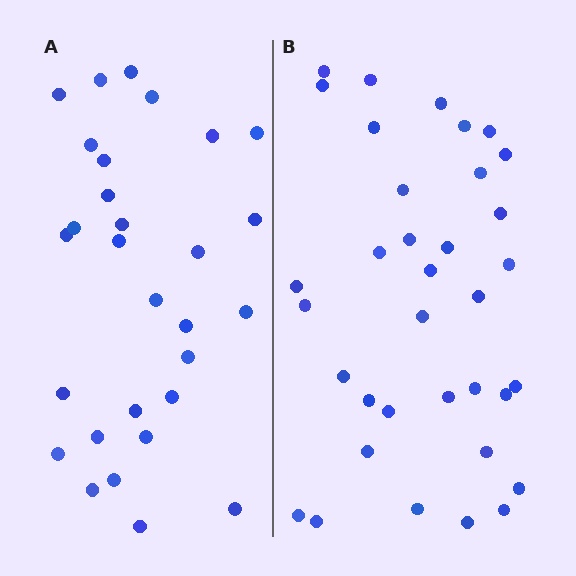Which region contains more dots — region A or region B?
Region B (the right region) has more dots.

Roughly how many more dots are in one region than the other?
Region B has about 6 more dots than region A.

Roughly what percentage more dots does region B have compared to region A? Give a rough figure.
About 20% more.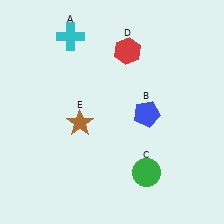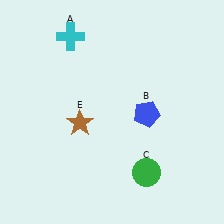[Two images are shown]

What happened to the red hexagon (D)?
The red hexagon (D) was removed in Image 2. It was in the top-right area of Image 1.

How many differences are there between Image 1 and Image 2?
There is 1 difference between the two images.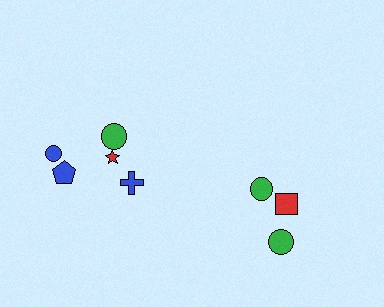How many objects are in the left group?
There are 5 objects.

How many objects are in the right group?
There are 3 objects.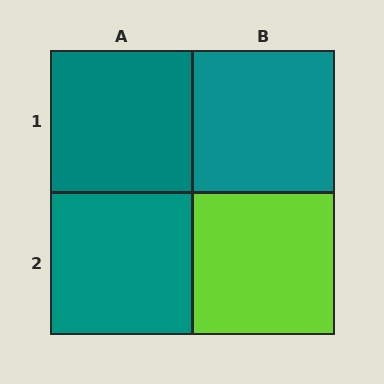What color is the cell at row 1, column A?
Teal.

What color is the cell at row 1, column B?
Teal.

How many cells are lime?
1 cell is lime.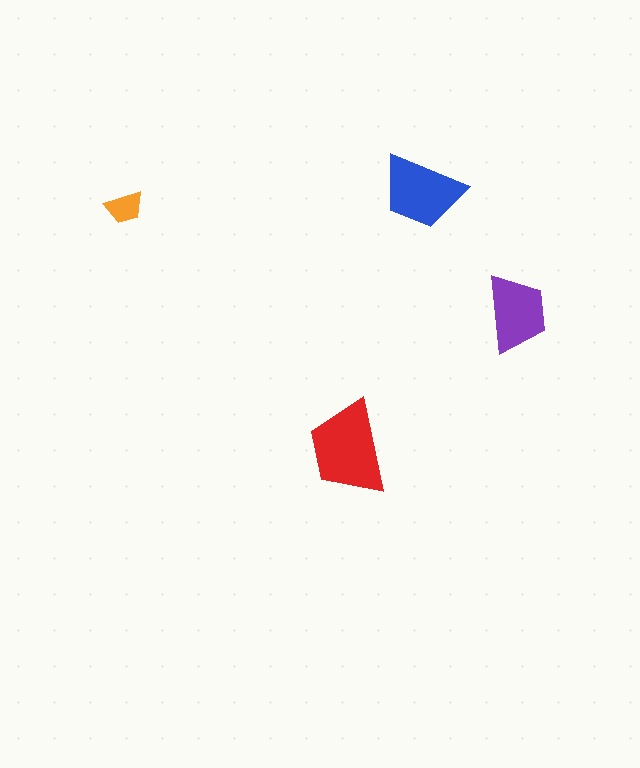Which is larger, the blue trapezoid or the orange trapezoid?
The blue one.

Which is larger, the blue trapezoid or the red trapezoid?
The red one.